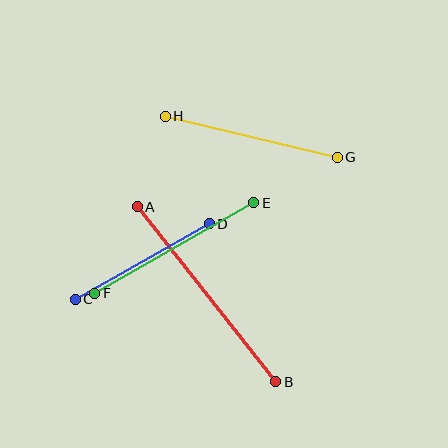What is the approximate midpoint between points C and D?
The midpoint is at approximately (142, 261) pixels.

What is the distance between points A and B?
The distance is approximately 223 pixels.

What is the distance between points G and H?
The distance is approximately 177 pixels.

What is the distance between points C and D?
The distance is approximately 154 pixels.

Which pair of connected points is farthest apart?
Points A and B are farthest apart.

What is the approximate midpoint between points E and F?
The midpoint is at approximately (174, 248) pixels.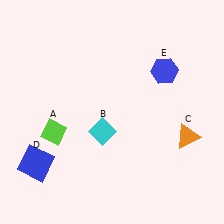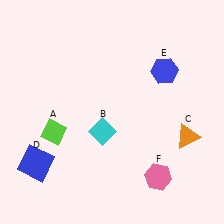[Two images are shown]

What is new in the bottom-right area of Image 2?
A pink hexagon (F) was added in the bottom-right area of Image 2.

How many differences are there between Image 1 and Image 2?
There is 1 difference between the two images.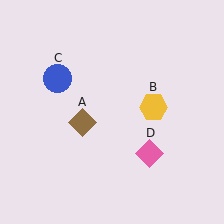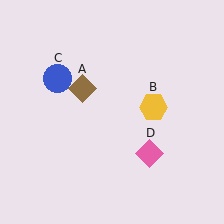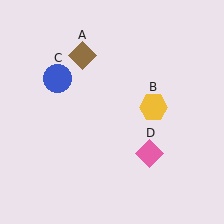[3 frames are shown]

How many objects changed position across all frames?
1 object changed position: brown diamond (object A).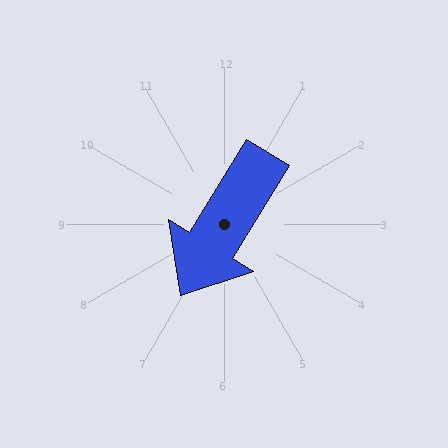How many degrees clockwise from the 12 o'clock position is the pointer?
Approximately 212 degrees.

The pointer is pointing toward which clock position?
Roughly 7 o'clock.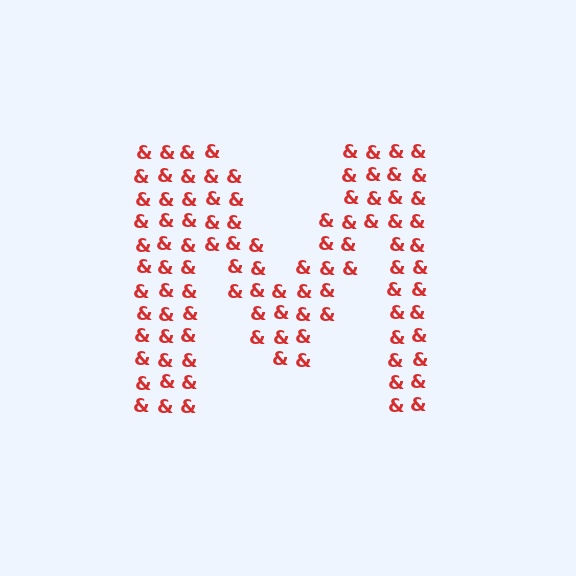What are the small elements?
The small elements are ampersands.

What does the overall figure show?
The overall figure shows the letter M.